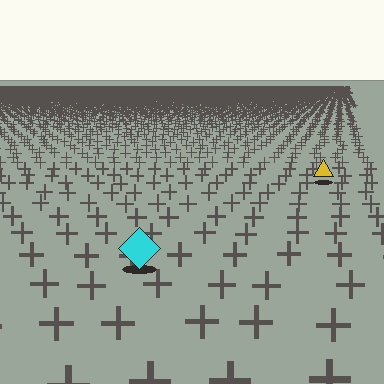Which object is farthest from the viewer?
The yellow triangle is farthest from the viewer. It appears smaller and the ground texture around it is denser.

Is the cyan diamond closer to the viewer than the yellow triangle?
Yes. The cyan diamond is closer — you can tell from the texture gradient: the ground texture is coarser near it.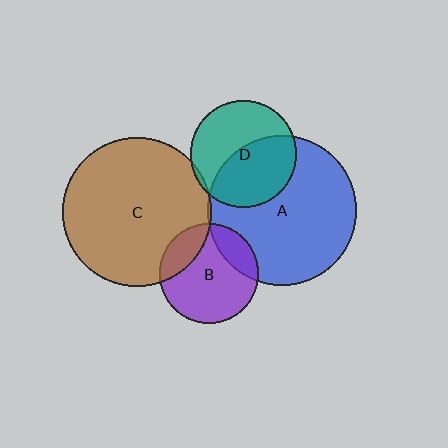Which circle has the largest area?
Circle A (blue).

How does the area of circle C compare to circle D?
Approximately 2.0 times.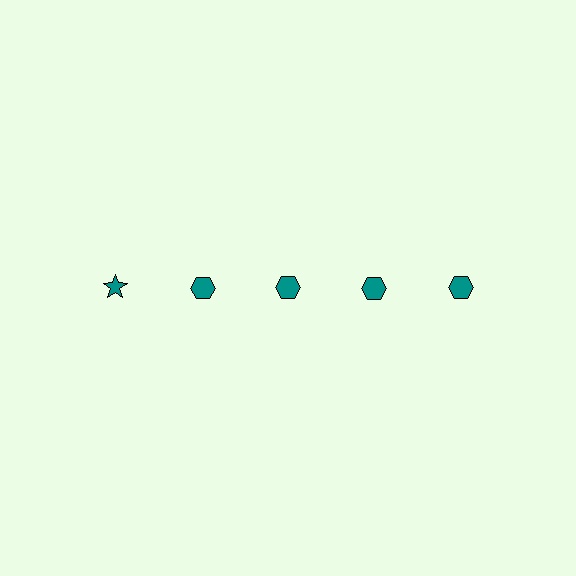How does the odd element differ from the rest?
It has a different shape: star instead of hexagon.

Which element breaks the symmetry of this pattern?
The teal star in the top row, leftmost column breaks the symmetry. All other shapes are teal hexagons.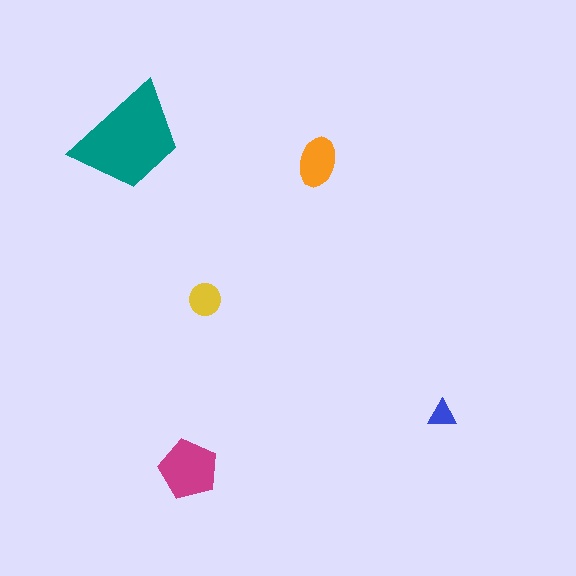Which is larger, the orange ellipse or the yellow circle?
The orange ellipse.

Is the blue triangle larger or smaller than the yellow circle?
Smaller.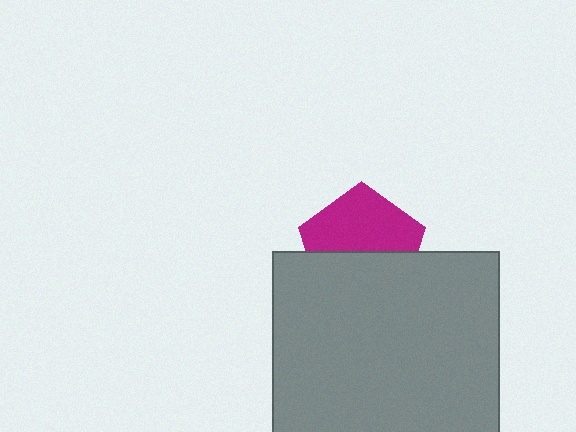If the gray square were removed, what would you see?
You would see the complete magenta pentagon.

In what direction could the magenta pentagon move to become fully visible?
The magenta pentagon could move up. That would shift it out from behind the gray square entirely.